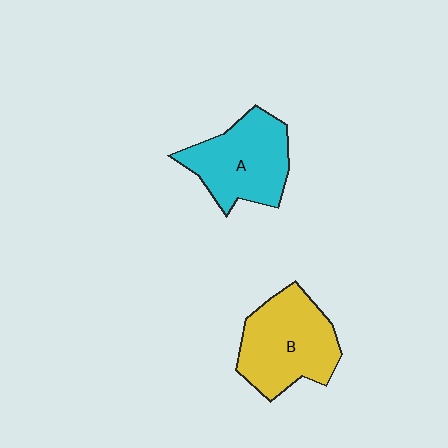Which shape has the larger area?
Shape B (yellow).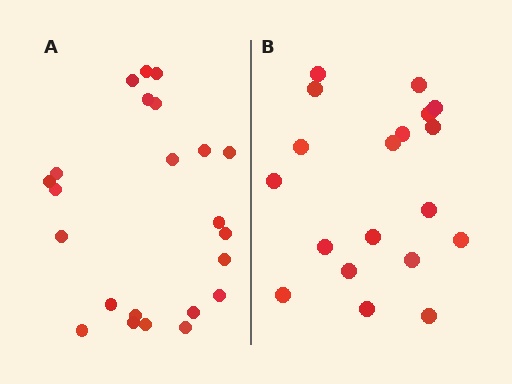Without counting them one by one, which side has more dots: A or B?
Region A (the left region) has more dots.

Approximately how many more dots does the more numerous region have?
Region A has about 4 more dots than region B.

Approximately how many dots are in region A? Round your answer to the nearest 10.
About 20 dots. (The exact count is 23, which rounds to 20.)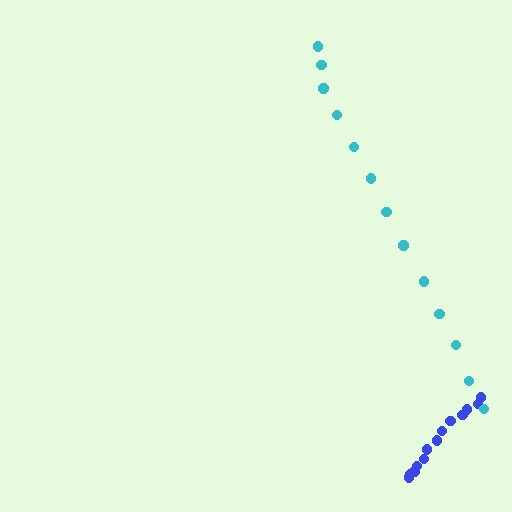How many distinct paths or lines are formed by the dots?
There are 2 distinct paths.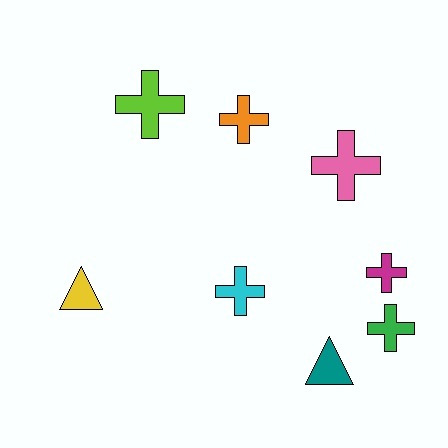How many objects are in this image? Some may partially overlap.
There are 8 objects.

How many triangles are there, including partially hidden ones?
There are 2 triangles.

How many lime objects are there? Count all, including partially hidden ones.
There is 1 lime object.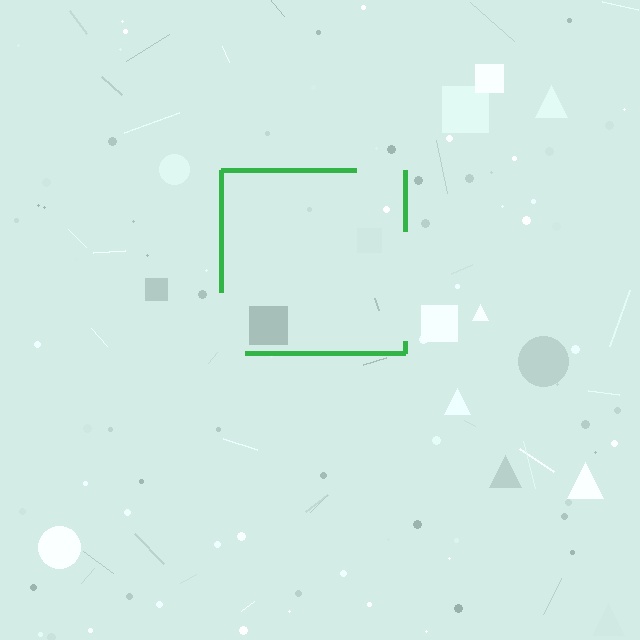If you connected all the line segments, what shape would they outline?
They would outline a square.